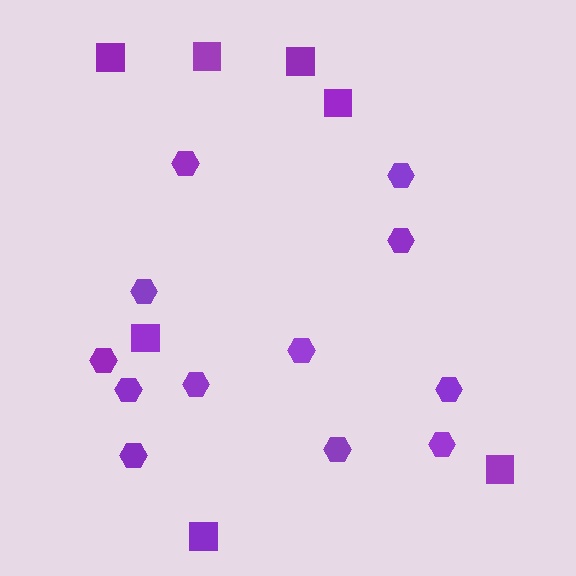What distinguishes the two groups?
There are 2 groups: one group of hexagons (12) and one group of squares (7).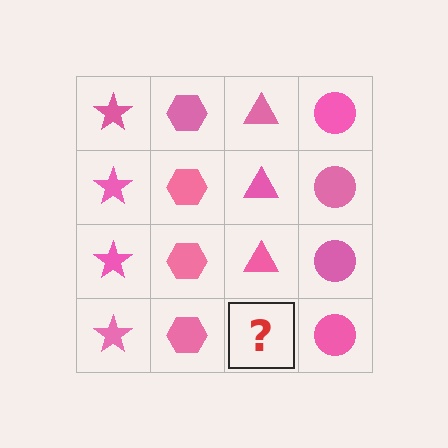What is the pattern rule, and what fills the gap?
The rule is that each column has a consistent shape. The gap should be filled with a pink triangle.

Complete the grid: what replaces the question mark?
The question mark should be replaced with a pink triangle.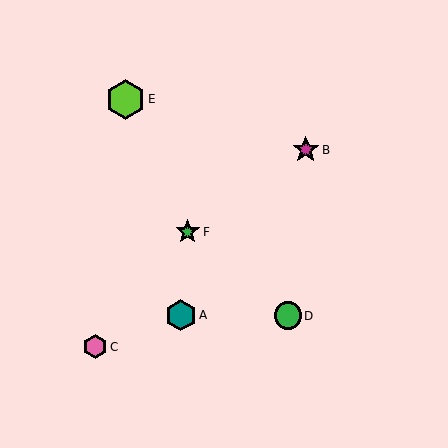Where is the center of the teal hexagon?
The center of the teal hexagon is at (181, 315).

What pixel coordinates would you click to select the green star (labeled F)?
Click at (188, 232) to select the green star F.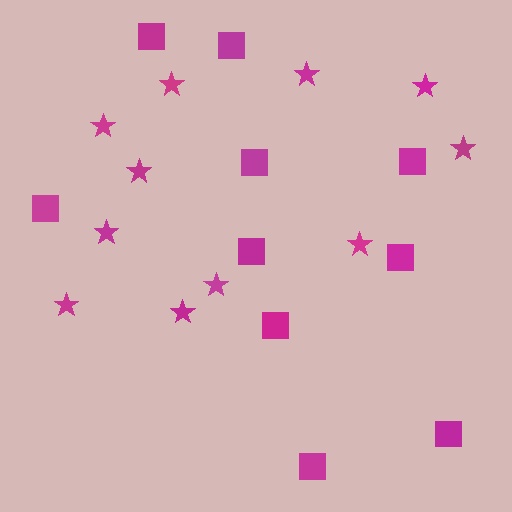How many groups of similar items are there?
There are 2 groups: one group of stars (11) and one group of squares (10).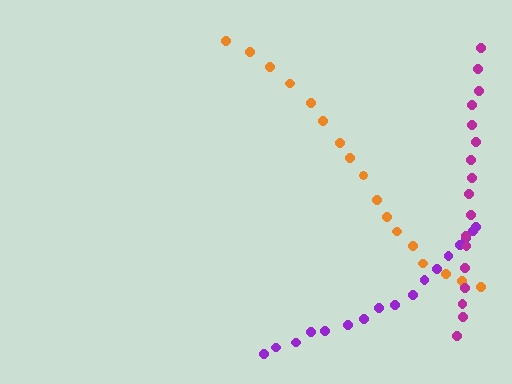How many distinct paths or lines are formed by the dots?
There are 3 distinct paths.